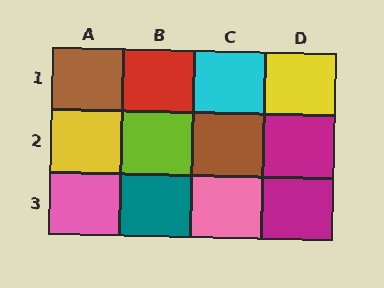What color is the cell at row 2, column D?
Magenta.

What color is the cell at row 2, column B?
Lime.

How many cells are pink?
2 cells are pink.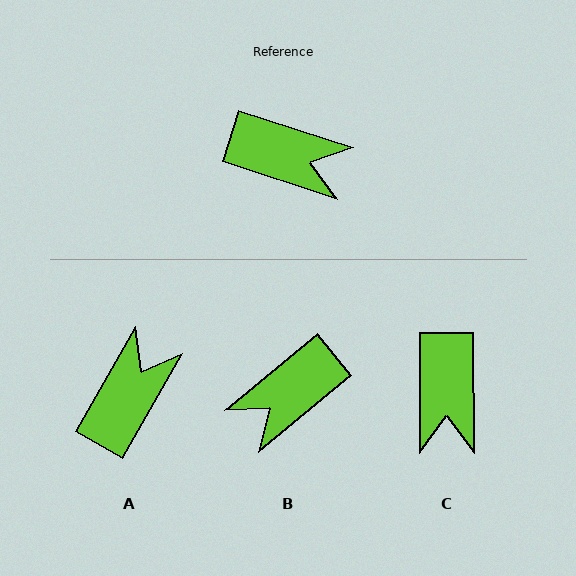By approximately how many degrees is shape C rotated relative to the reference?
Approximately 72 degrees clockwise.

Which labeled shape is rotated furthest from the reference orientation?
B, about 122 degrees away.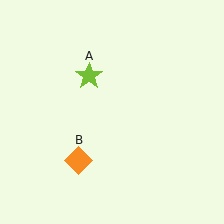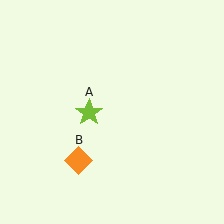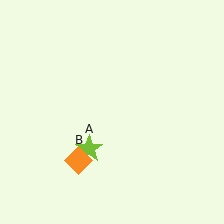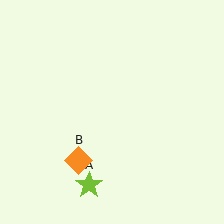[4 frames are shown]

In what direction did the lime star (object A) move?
The lime star (object A) moved down.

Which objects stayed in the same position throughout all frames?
Orange diamond (object B) remained stationary.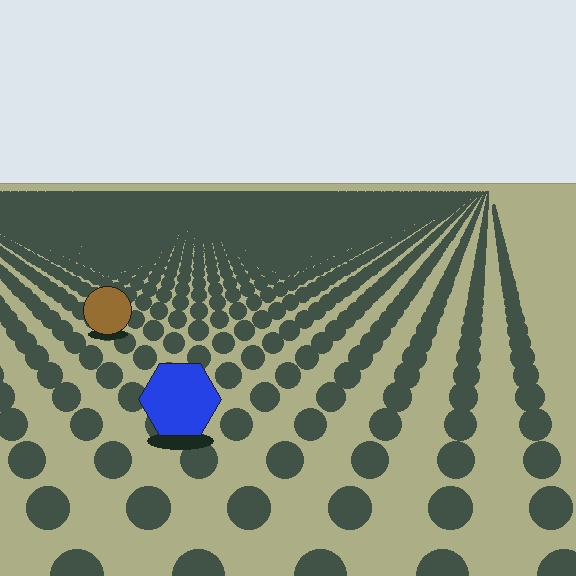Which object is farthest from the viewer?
The brown circle is farthest from the viewer. It appears smaller and the ground texture around it is denser.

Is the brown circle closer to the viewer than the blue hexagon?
No. The blue hexagon is closer — you can tell from the texture gradient: the ground texture is coarser near it.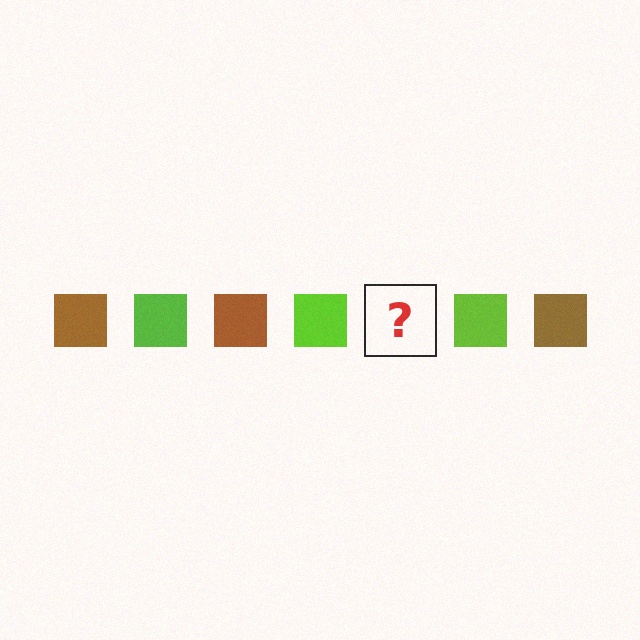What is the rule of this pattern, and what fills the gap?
The rule is that the pattern cycles through brown, lime squares. The gap should be filled with a brown square.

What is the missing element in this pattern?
The missing element is a brown square.